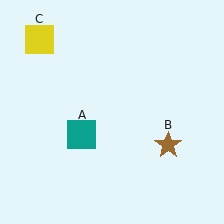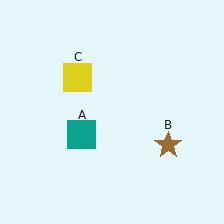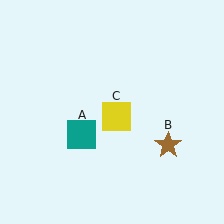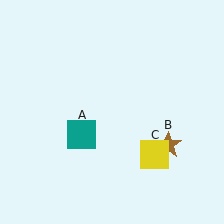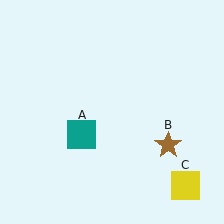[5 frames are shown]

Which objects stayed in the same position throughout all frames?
Teal square (object A) and brown star (object B) remained stationary.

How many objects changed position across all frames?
1 object changed position: yellow square (object C).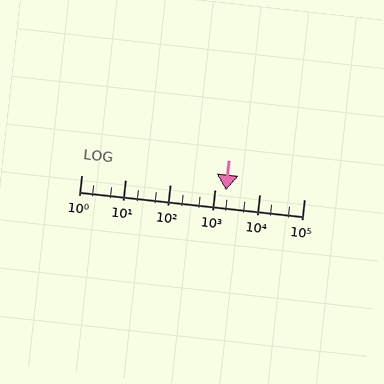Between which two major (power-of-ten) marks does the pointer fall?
The pointer is between 1000 and 10000.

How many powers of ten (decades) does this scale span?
The scale spans 5 decades, from 1 to 100000.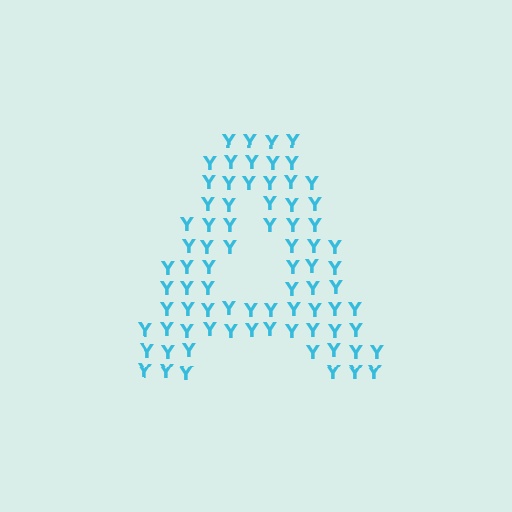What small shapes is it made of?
It is made of small letter Y's.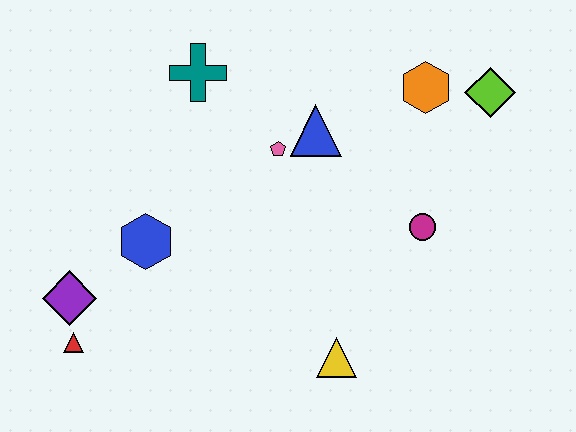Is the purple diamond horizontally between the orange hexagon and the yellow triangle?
No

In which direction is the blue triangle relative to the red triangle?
The blue triangle is to the right of the red triangle.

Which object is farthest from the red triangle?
The lime diamond is farthest from the red triangle.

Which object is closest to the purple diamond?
The red triangle is closest to the purple diamond.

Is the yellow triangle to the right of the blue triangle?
Yes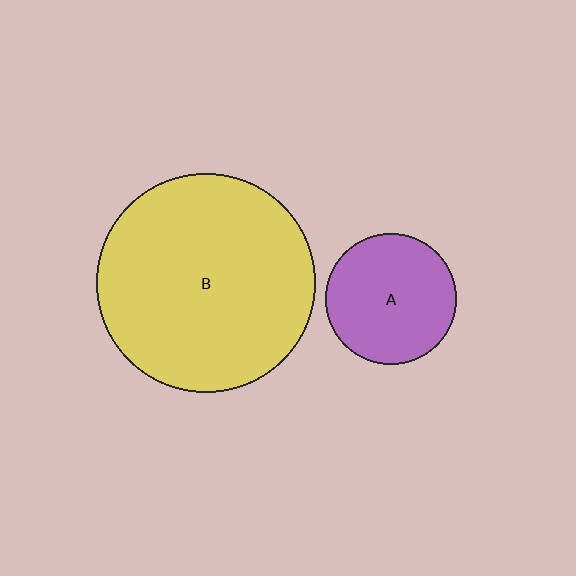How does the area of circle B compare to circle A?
Approximately 2.8 times.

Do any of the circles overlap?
No, none of the circles overlap.